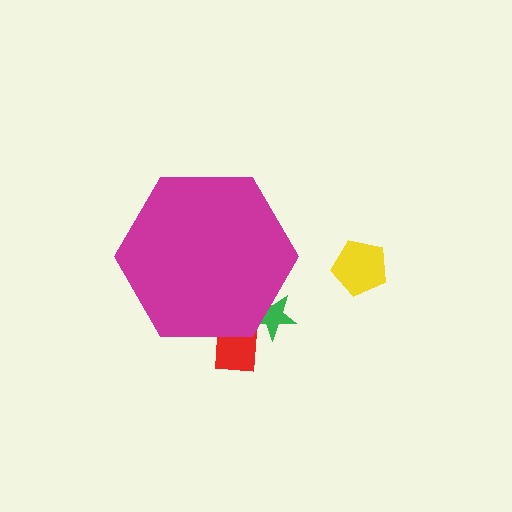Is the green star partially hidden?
Yes, the green star is partially hidden behind the magenta hexagon.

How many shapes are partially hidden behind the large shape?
2 shapes are partially hidden.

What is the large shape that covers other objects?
A magenta hexagon.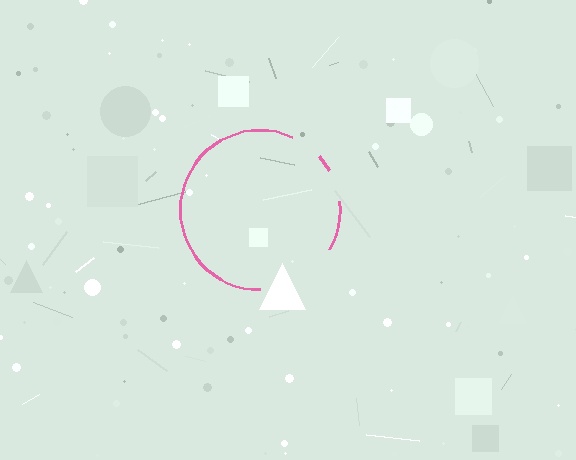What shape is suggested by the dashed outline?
The dashed outline suggests a circle.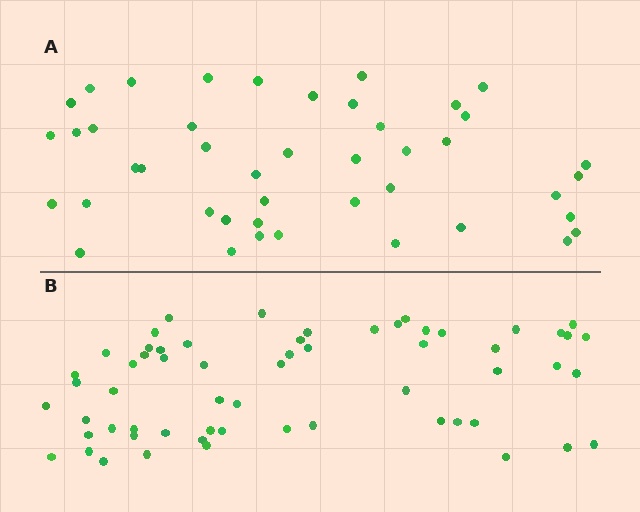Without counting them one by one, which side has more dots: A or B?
Region B (the bottom region) has more dots.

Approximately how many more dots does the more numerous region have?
Region B has approximately 15 more dots than region A.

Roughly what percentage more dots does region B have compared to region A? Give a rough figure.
About 35% more.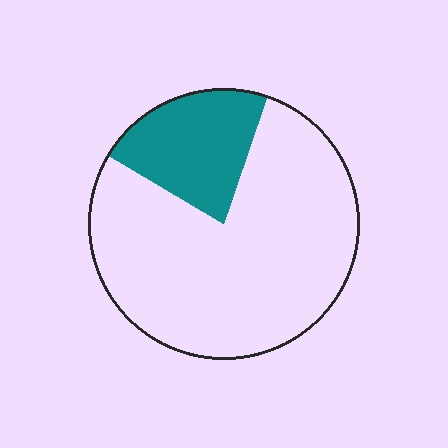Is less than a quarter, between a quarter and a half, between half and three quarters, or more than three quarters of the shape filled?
Less than a quarter.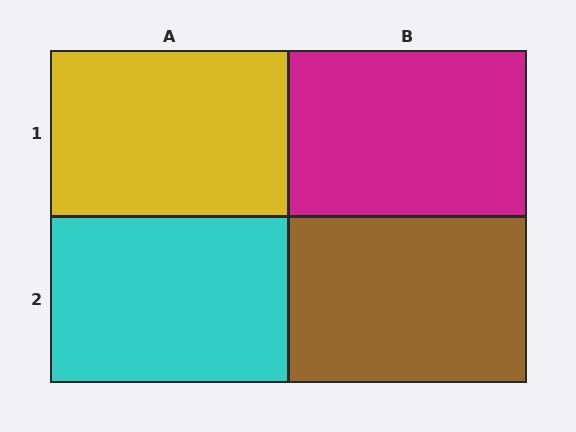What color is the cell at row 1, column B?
Magenta.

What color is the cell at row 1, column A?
Yellow.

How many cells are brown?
1 cell is brown.